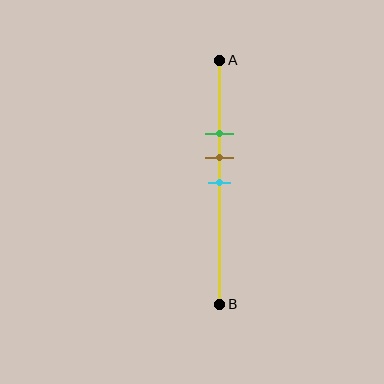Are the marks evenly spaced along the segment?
Yes, the marks are approximately evenly spaced.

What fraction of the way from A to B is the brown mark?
The brown mark is approximately 40% (0.4) of the way from A to B.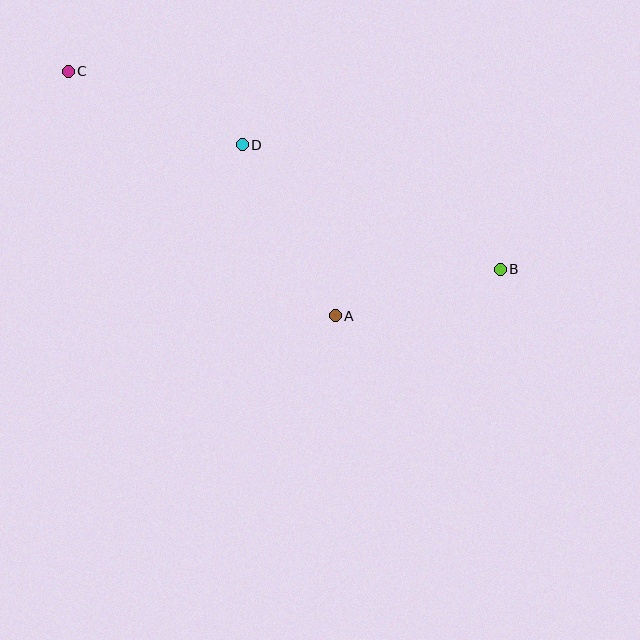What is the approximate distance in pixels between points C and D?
The distance between C and D is approximately 189 pixels.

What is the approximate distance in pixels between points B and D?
The distance between B and D is approximately 286 pixels.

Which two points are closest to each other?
Points A and B are closest to each other.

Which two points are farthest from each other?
Points B and C are farthest from each other.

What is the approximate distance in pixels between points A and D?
The distance between A and D is approximately 195 pixels.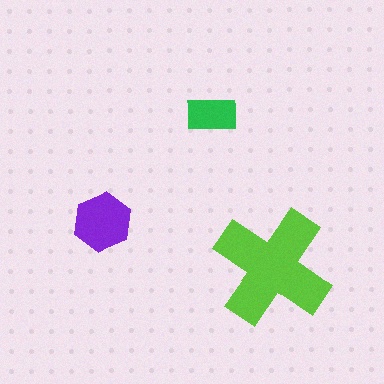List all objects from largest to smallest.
The lime cross, the purple hexagon, the green rectangle.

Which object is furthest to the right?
The lime cross is rightmost.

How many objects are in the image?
There are 3 objects in the image.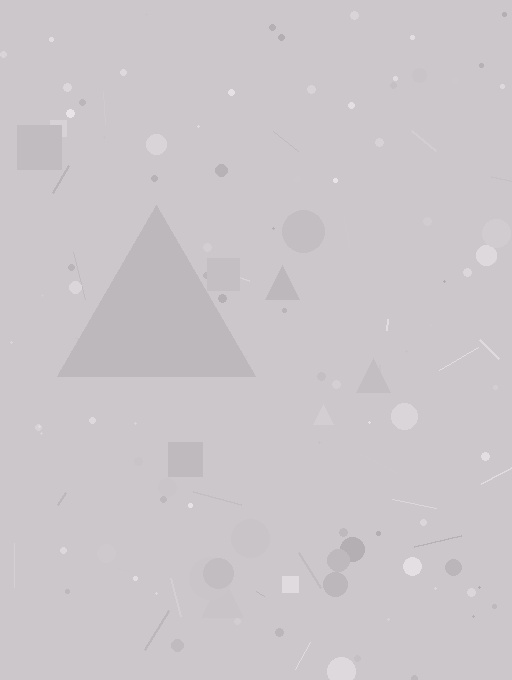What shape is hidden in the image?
A triangle is hidden in the image.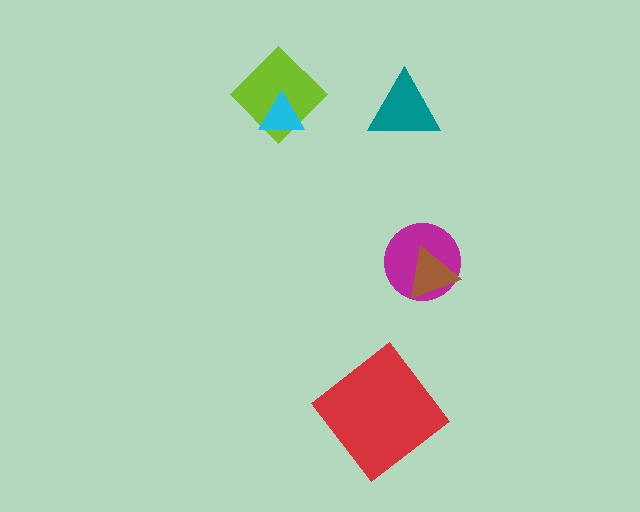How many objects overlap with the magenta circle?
1 object overlaps with the magenta circle.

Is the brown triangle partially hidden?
No, no other shape covers it.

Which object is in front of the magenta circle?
The brown triangle is in front of the magenta circle.